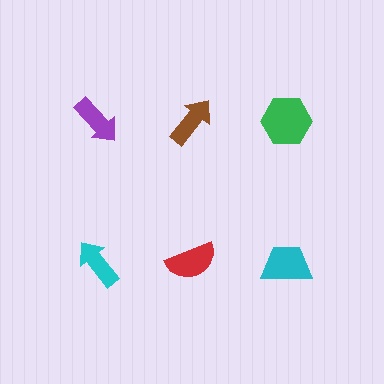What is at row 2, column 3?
A cyan trapezoid.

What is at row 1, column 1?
A purple arrow.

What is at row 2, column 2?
A red semicircle.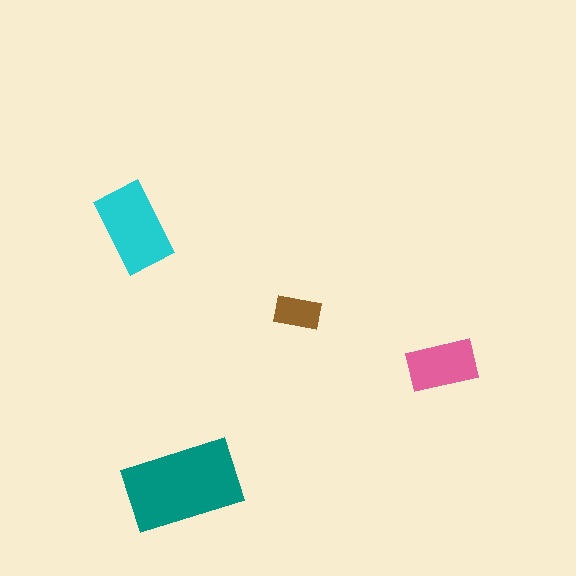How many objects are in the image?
There are 4 objects in the image.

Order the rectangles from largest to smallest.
the teal one, the cyan one, the pink one, the brown one.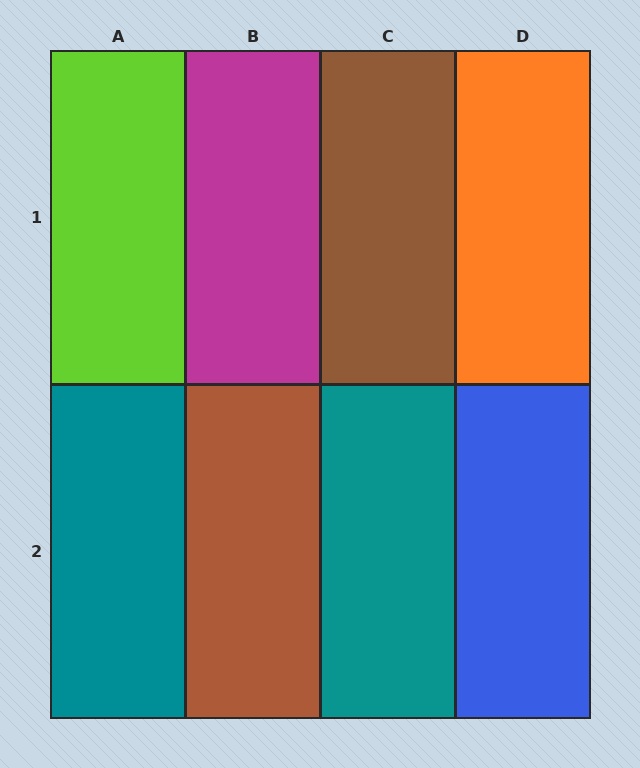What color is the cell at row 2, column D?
Blue.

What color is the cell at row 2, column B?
Brown.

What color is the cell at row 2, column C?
Teal.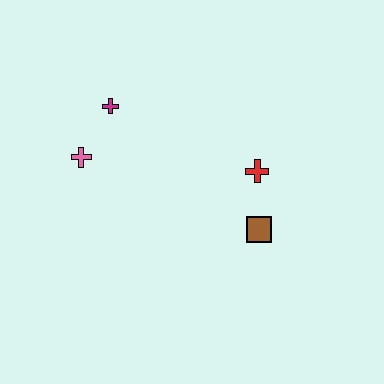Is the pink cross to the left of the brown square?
Yes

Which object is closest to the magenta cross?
The pink cross is closest to the magenta cross.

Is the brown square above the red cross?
No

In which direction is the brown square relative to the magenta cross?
The brown square is to the right of the magenta cross.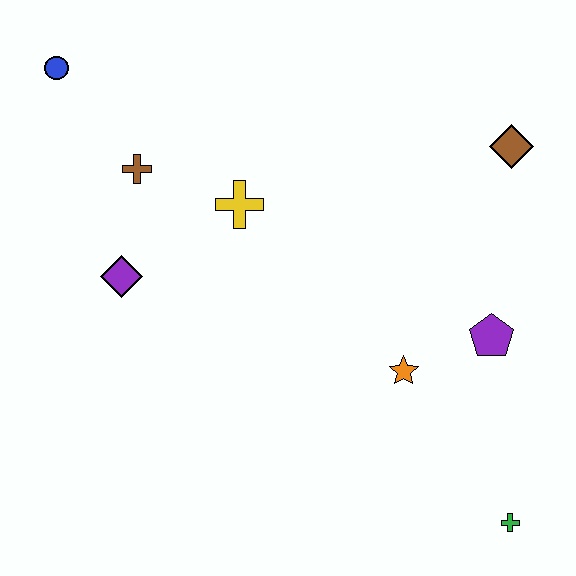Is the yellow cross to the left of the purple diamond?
No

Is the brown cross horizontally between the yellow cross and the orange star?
No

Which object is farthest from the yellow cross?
The green cross is farthest from the yellow cross.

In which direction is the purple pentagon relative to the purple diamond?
The purple pentagon is to the right of the purple diamond.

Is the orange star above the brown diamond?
No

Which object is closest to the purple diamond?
The brown cross is closest to the purple diamond.